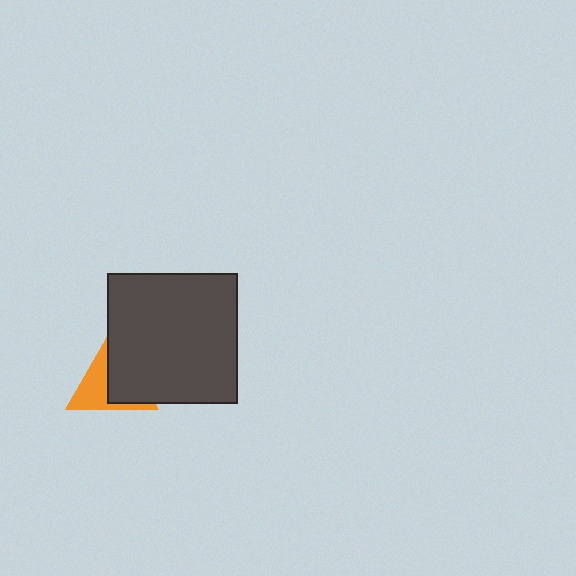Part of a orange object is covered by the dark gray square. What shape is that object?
It is a triangle.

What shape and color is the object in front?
The object in front is a dark gray square.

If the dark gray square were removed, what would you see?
You would see the complete orange triangle.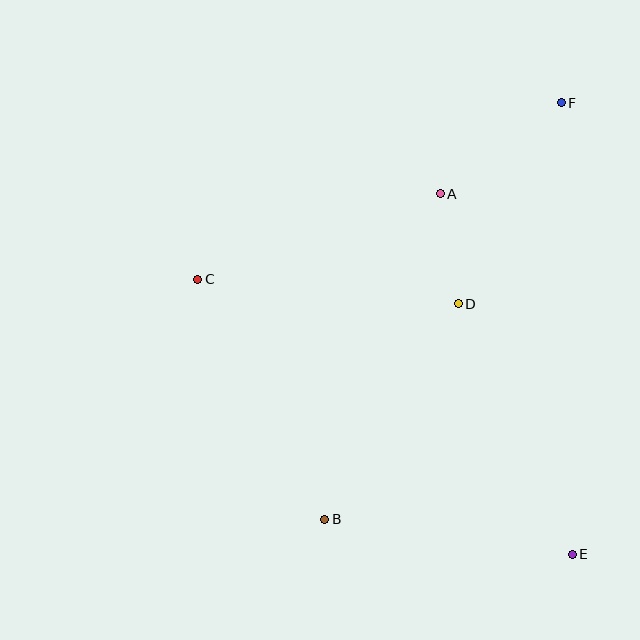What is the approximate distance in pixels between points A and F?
The distance between A and F is approximately 151 pixels.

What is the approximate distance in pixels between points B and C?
The distance between B and C is approximately 272 pixels.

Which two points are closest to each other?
Points A and D are closest to each other.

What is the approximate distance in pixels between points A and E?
The distance between A and E is approximately 384 pixels.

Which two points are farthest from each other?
Points B and F are farthest from each other.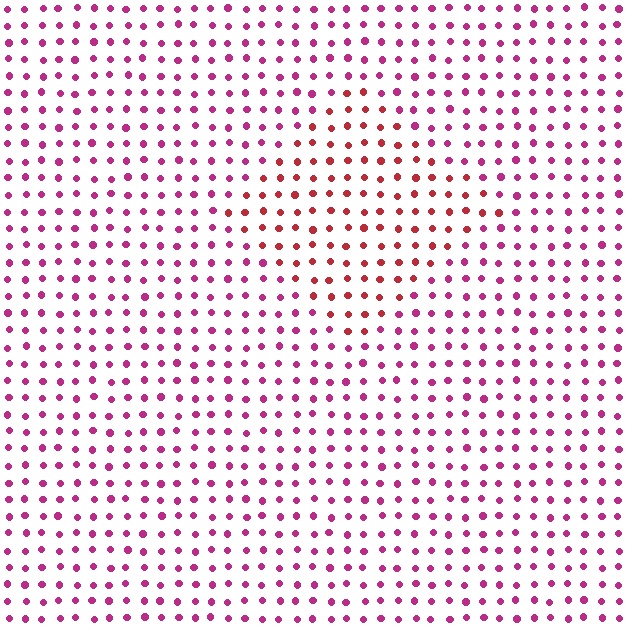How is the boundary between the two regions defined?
The boundary is defined purely by a slight shift in hue (about 34 degrees). Spacing, size, and orientation are identical on both sides.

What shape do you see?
I see a diamond.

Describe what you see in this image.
The image is filled with small magenta elements in a uniform arrangement. A diamond-shaped region is visible where the elements are tinted to a slightly different hue, forming a subtle color boundary.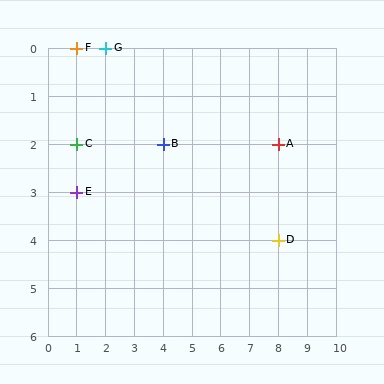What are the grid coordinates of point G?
Point G is at grid coordinates (2, 0).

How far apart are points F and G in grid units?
Points F and G are 1 column apart.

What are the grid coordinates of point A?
Point A is at grid coordinates (8, 2).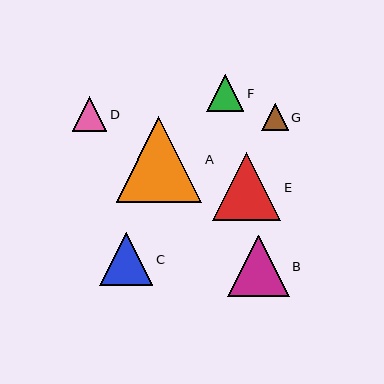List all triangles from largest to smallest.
From largest to smallest: A, E, B, C, F, D, G.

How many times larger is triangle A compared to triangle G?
Triangle A is approximately 3.2 times the size of triangle G.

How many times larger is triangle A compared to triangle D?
Triangle A is approximately 2.5 times the size of triangle D.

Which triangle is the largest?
Triangle A is the largest with a size of approximately 85 pixels.